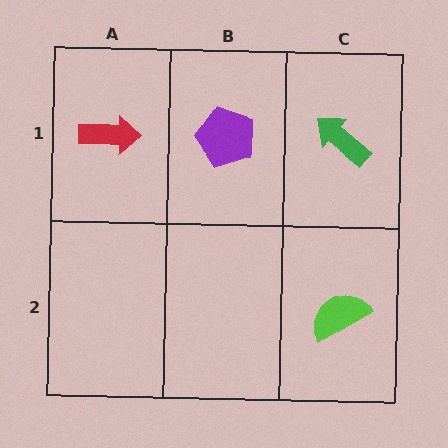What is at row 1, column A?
A red arrow.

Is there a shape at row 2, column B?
No, that cell is empty.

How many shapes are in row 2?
1 shape.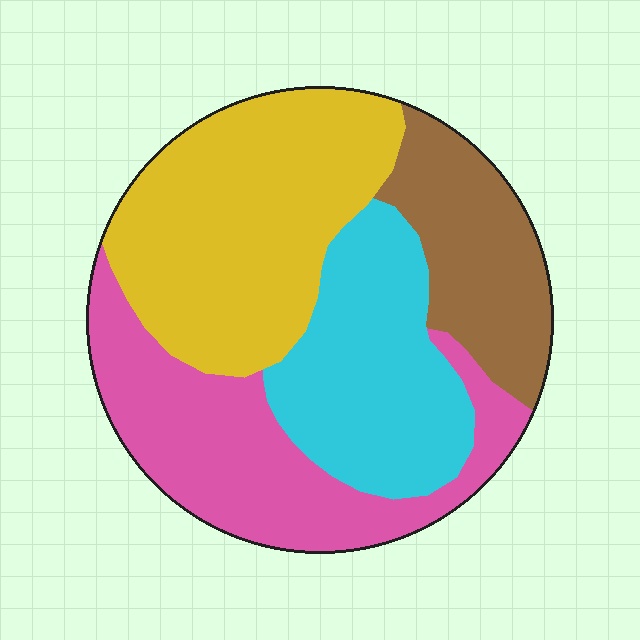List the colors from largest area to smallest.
From largest to smallest: yellow, pink, cyan, brown.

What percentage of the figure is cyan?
Cyan takes up about one quarter (1/4) of the figure.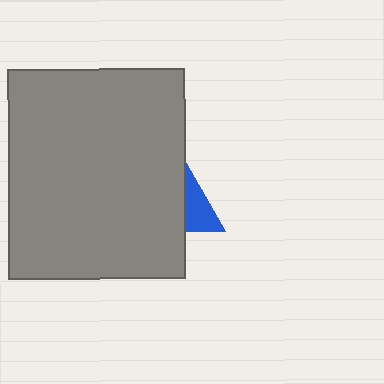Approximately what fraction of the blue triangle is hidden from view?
Roughly 69% of the blue triangle is hidden behind the gray rectangle.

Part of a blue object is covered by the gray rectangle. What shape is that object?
It is a triangle.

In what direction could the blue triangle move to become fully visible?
The blue triangle could move right. That would shift it out from behind the gray rectangle entirely.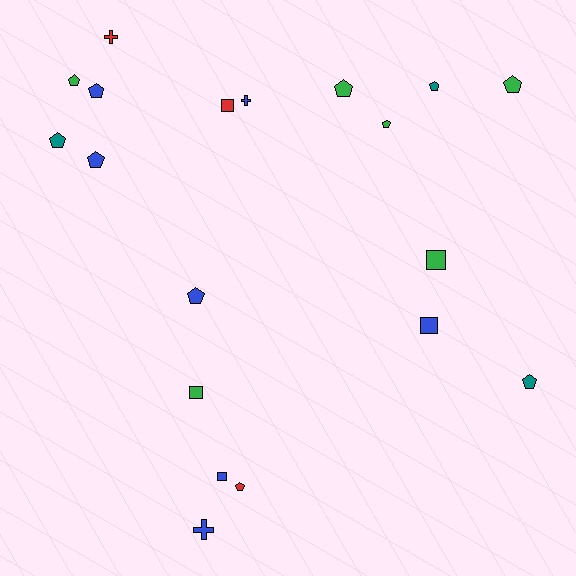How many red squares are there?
There is 1 red square.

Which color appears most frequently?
Blue, with 7 objects.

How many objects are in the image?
There are 19 objects.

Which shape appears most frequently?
Pentagon, with 11 objects.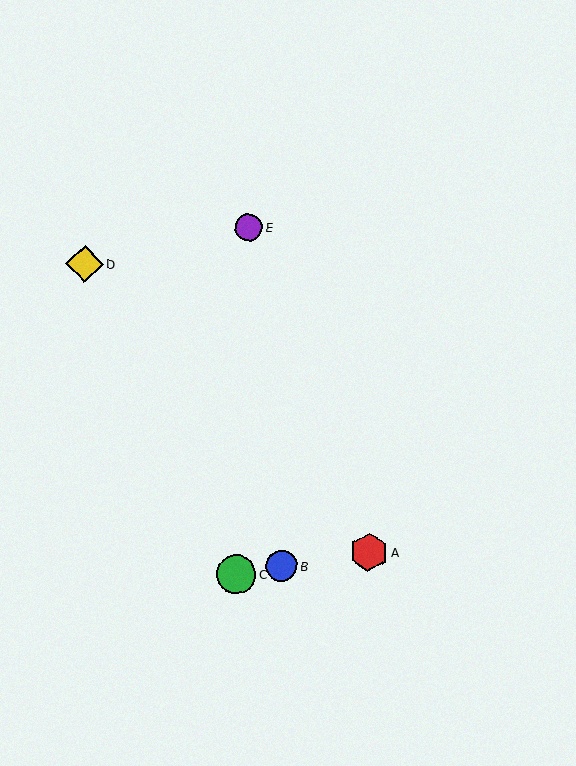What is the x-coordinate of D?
Object D is at x≈84.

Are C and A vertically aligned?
No, C is at x≈236 and A is at x≈369.